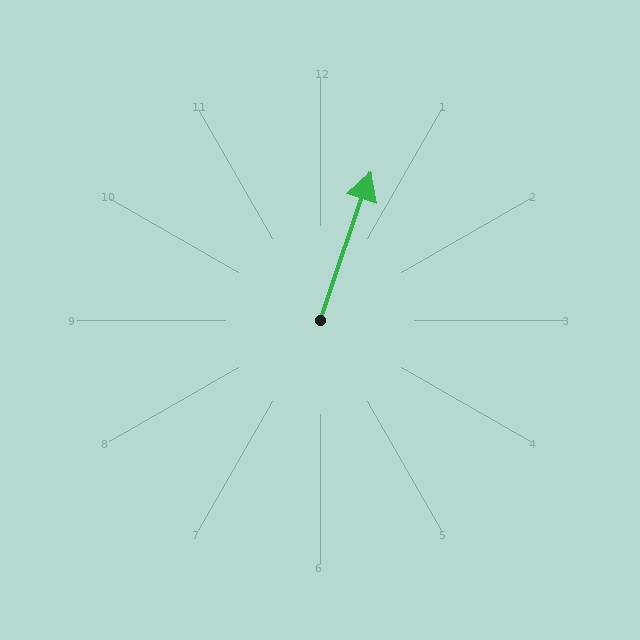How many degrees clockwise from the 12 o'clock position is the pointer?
Approximately 19 degrees.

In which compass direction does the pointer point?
North.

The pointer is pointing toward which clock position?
Roughly 1 o'clock.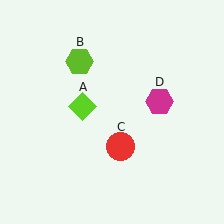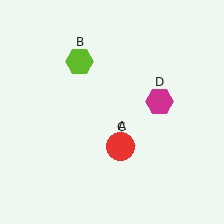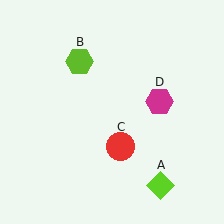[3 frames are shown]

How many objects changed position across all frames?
1 object changed position: lime diamond (object A).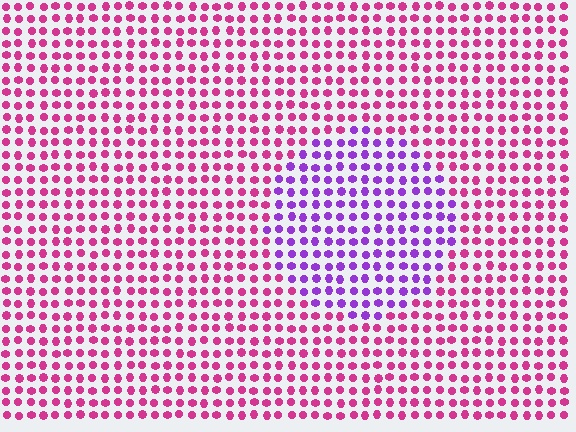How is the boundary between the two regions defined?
The boundary is defined purely by a slight shift in hue (about 49 degrees). Spacing, size, and orientation are identical on both sides.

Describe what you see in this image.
The image is filled with small magenta elements in a uniform arrangement. A circle-shaped region is visible where the elements are tinted to a slightly different hue, forming a subtle color boundary.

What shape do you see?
I see a circle.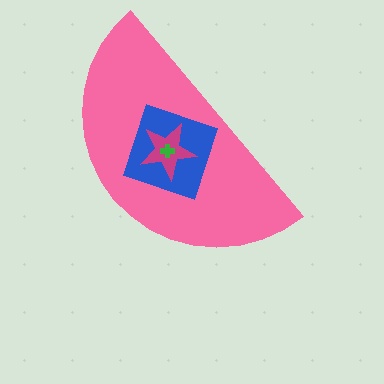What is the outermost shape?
The pink semicircle.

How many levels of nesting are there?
4.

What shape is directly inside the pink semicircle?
The blue square.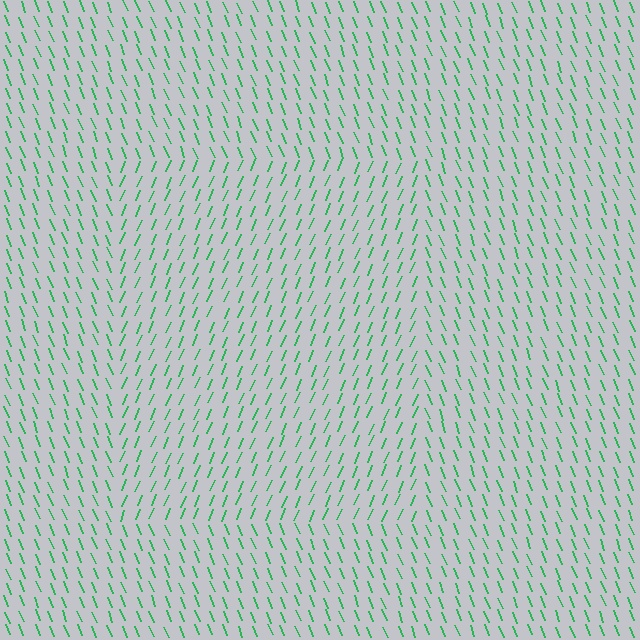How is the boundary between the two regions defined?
The boundary is defined purely by a change in line orientation (approximately 45 degrees difference). All lines are the same color and thickness.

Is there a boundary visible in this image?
Yes, there is a texture boundary formed by a change in line orientation.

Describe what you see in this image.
The image is filled with small green line segments. A rectangle region in the image has lines oriented differently from the surrounding lines, creating a visible texture boundary.